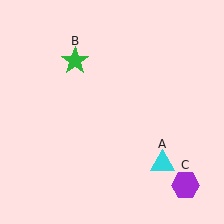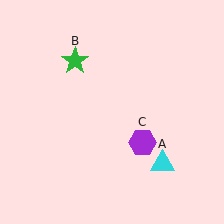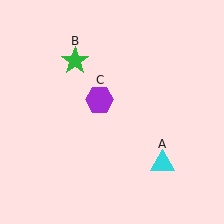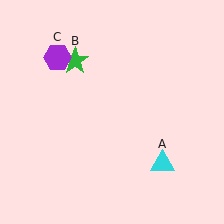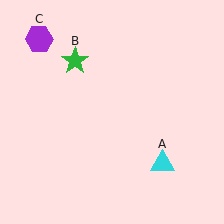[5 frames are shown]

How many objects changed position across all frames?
1 object changed position: purple hexagon (object C).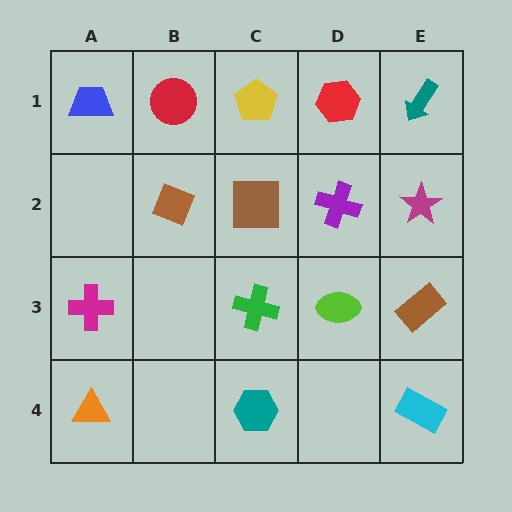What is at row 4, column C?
A teal hexagon.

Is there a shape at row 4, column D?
No, that cell is empty.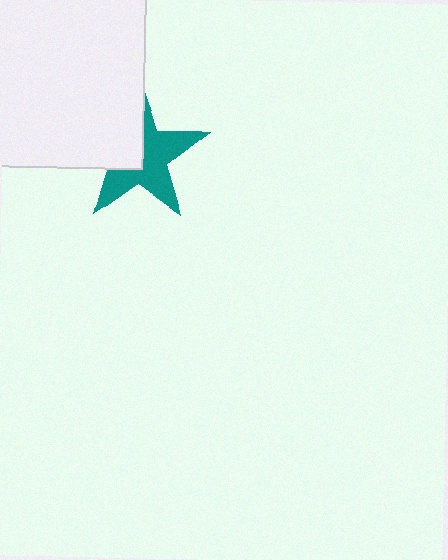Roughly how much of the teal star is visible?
About half of it is visible (roughly 58%).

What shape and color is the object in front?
The object in front is a white square.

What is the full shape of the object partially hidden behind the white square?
The partially hidden object is a teal star.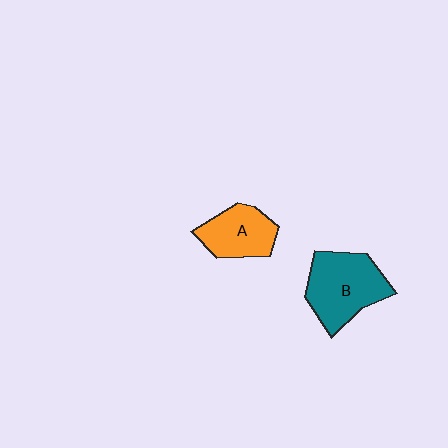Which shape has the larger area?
Shape B (teal).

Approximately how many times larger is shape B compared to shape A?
Approximately 1.4 times.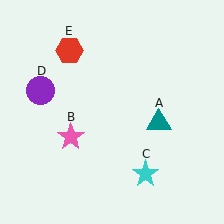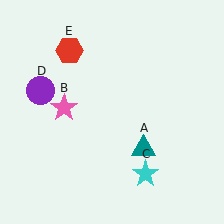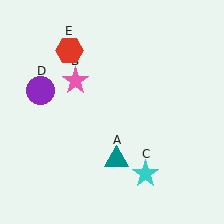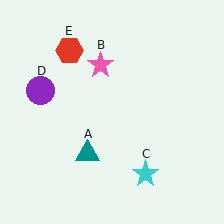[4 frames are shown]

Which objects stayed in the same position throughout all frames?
Cyan star (object C) and purple circle (object D) and red hexagon (object E) remained stationary.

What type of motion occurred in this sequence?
The teal triangle (object A), pink star (object B) rotated clockwise around the center of the scene.